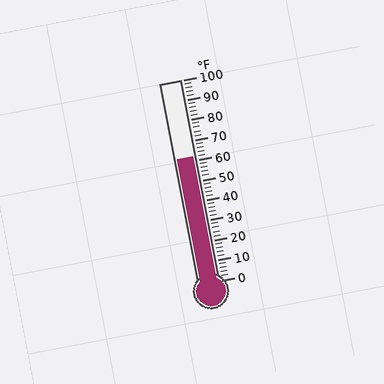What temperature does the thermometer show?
The thermometer shows approximately 62°F.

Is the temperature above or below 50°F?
The temperature is above 50°F.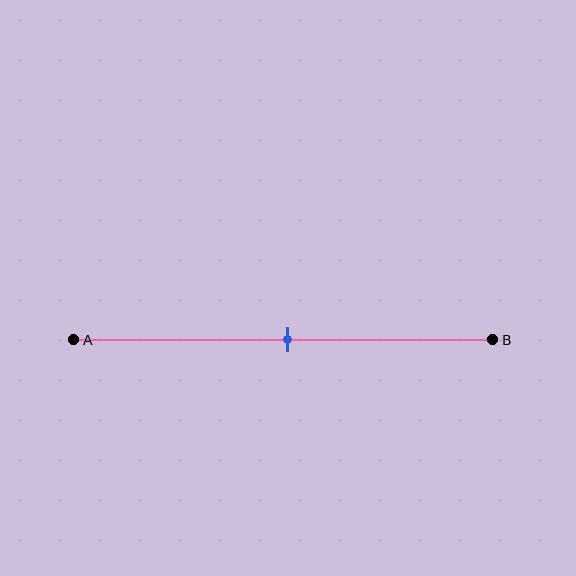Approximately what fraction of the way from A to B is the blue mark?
The blue mark is approximately 50% of the way from A to B.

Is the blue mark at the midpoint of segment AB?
Yes, the mark is approximately at the midpoint.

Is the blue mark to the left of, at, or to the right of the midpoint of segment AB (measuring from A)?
The blue mark is approximately at the midpoint of segment AB.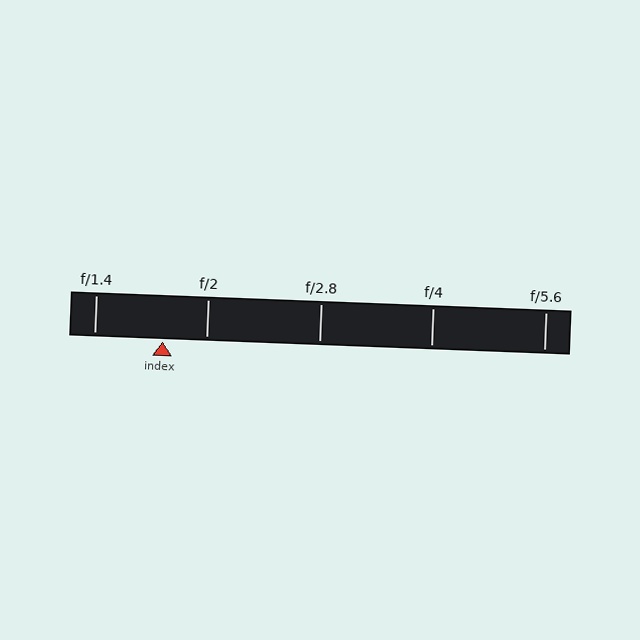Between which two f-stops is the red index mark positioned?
The index mark is between f/1.4 and f/2.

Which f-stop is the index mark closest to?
The index mark is closest to f/2.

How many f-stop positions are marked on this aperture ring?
There are 5 f-stop positions marked.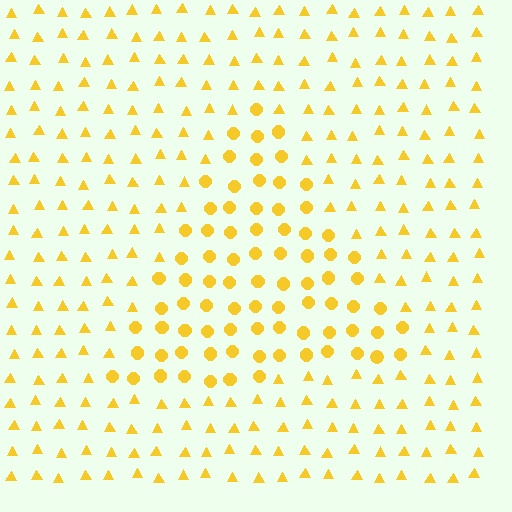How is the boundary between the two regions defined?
The boundary is defined by a change in element shape: circles inside vs. triangles outside. All elements share the same color and spacing.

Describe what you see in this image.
The image is filled with small yellow elements arranged in a uniform grid. A triangle-shaped region contains circles, while the surrounding area contains triangles. The boundary is defined purely by the change in element shape.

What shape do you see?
I see a triangle.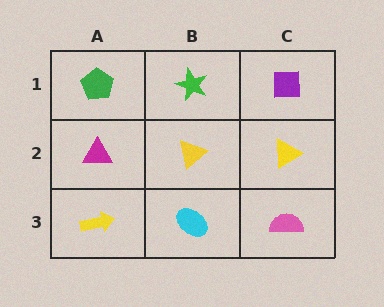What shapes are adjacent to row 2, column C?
A purple square (row 1, column C), a pink semicircle (row 3, column C), a yellow triangle (row 2, column B).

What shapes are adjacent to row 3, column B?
A yellow triangle (row 2, column B), a yellow arrow (row 3, column A), a pink semicircle (row 3, column C).